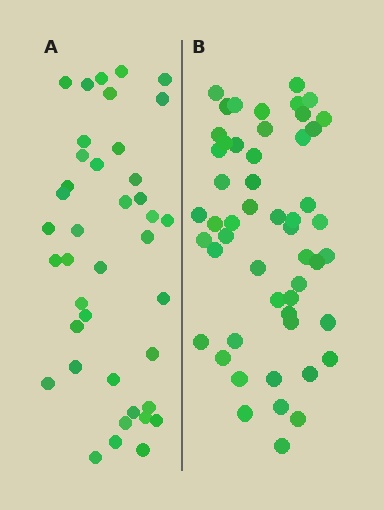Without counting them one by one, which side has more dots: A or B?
Region B (the right region) has more dots.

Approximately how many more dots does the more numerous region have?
Region B has roughly 12 or so more dots than region A.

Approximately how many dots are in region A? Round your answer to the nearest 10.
About 40 dots.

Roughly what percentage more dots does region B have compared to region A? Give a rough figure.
About 30% more.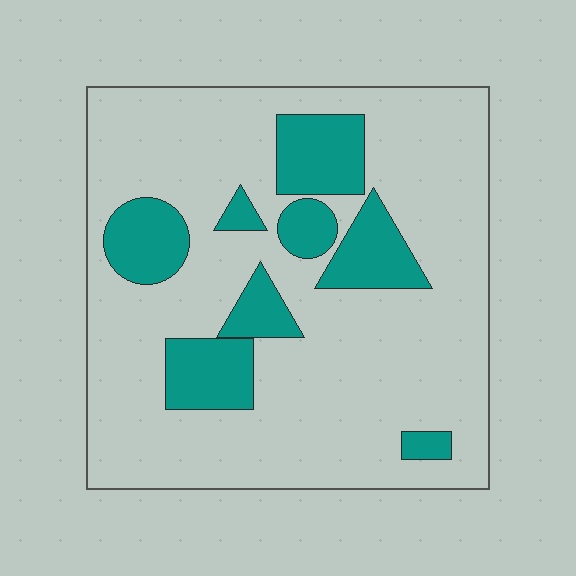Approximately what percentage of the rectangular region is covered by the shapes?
Approximately 20%.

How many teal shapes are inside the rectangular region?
8.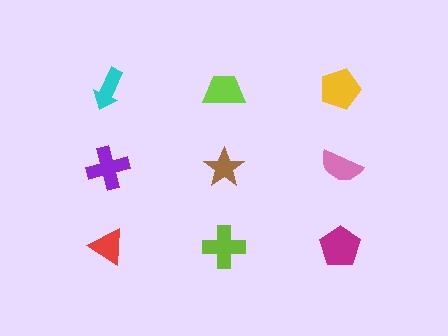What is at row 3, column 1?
A red triangle.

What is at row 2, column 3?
A pink semicircle.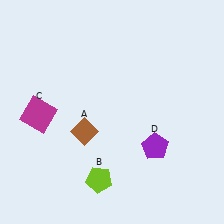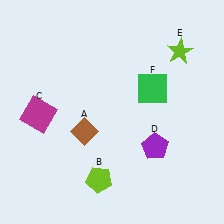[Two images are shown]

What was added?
A lime star (E), a green square (F) were added in Image 2.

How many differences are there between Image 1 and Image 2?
There are 2 differences between the two images.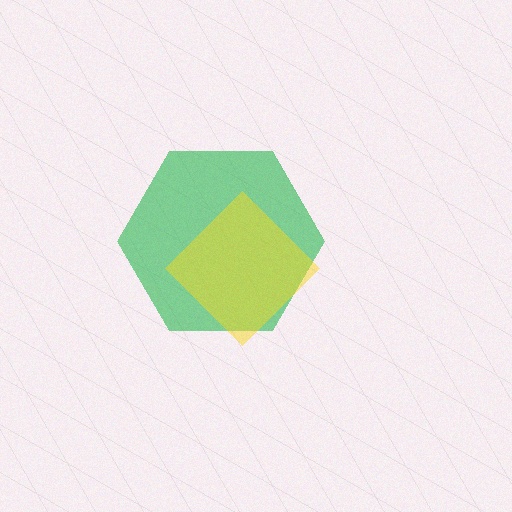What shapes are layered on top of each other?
The layered shapes are: a green hexagon, a yellow diamond.